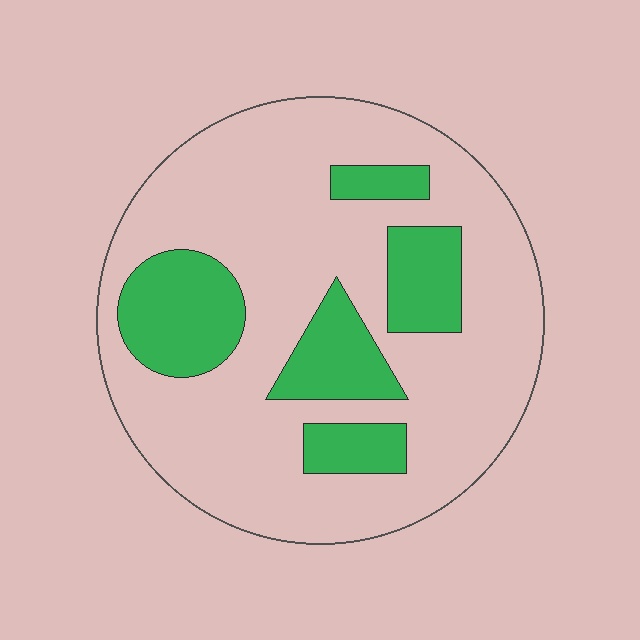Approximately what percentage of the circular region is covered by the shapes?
Approximately 25%.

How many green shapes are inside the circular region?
5.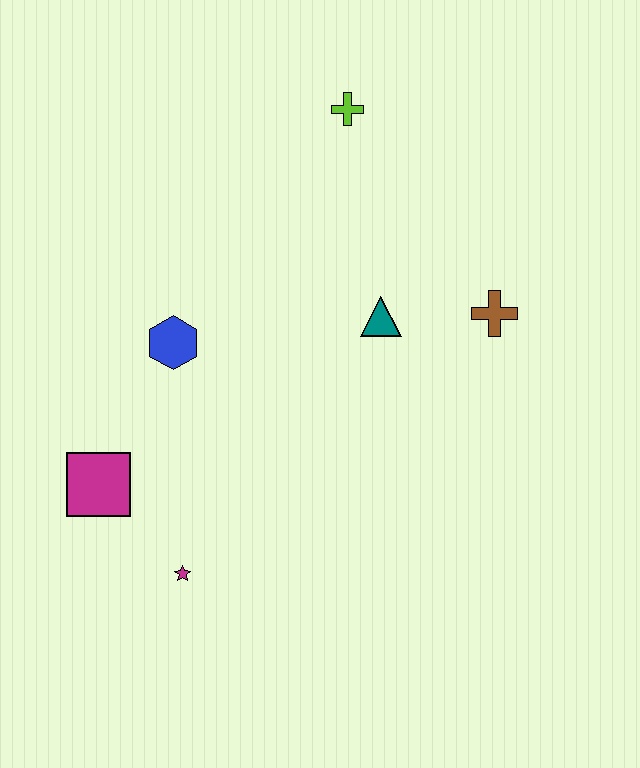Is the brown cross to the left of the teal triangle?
No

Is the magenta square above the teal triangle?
No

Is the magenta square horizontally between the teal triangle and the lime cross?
No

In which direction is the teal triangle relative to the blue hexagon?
The teal triangle is to the right of the blue hexagon.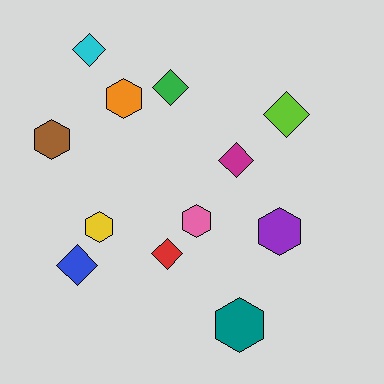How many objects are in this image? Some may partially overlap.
There are 12 objects.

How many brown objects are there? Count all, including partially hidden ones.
There is 1 brown object.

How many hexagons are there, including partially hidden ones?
There are 6 hexagons.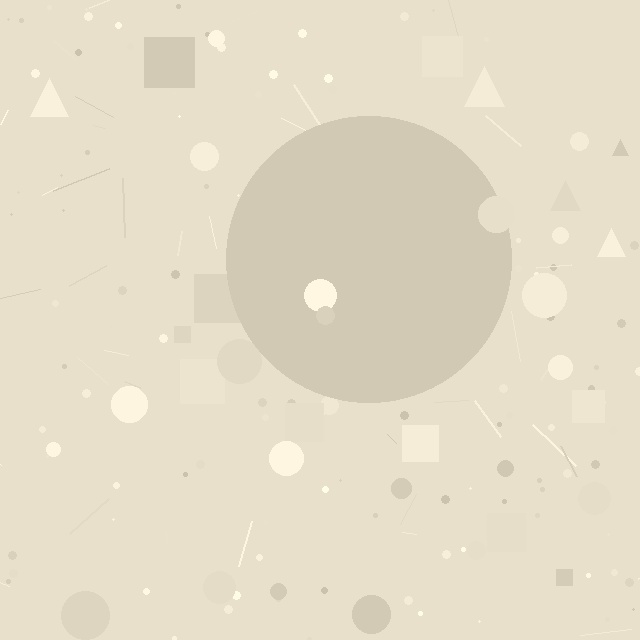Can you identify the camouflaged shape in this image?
The camouflaged shape is a circle.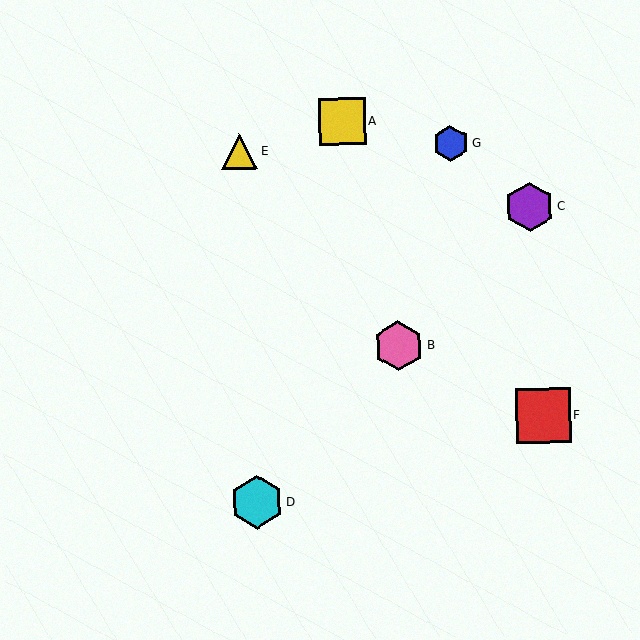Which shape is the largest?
The red square (labeled F) is the largest.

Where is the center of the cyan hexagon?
The center of the cyan hexagon is at (257, 502).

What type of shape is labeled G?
Shape G is a blue hexagon.